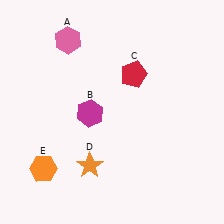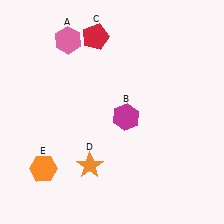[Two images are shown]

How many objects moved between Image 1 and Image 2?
2 objects moved between the two images.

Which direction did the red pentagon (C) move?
The red pentagon (C) moved left.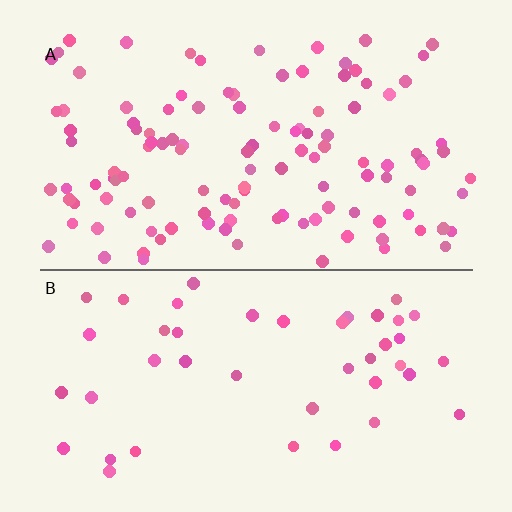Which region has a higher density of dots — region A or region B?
A (the top).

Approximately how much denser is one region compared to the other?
Approximately 2.7× — region A over region B.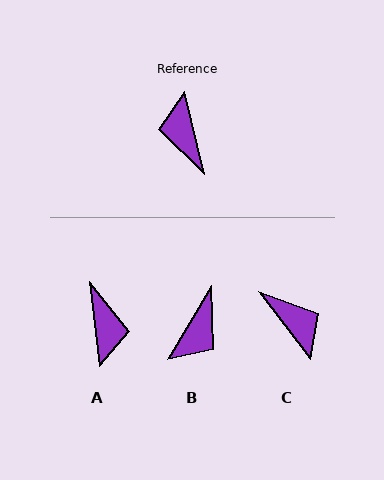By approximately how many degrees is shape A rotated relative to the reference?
Approximately 173 degrees counter-clockwise.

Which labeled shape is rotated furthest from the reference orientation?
A, about 173 degrees away.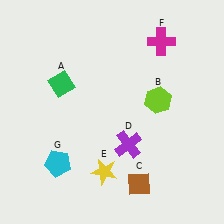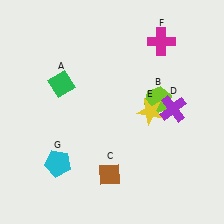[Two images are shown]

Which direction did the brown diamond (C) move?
The brown diamond (C) moved left.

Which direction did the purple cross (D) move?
The purple cross (D) moved right.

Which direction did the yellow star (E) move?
The yellow star (E) moved up.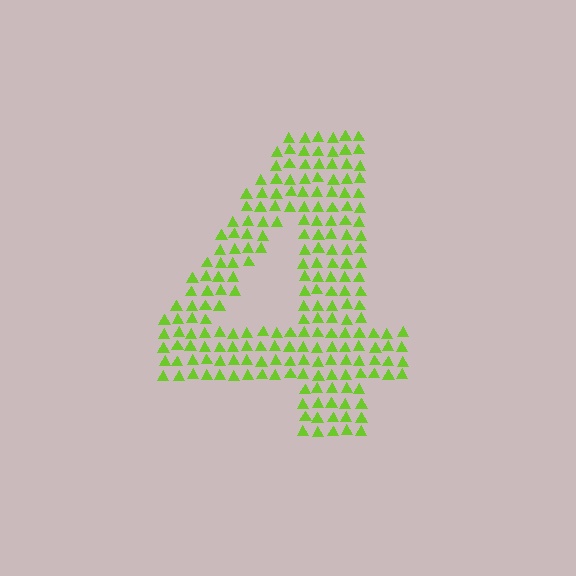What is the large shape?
The large shape is the digit 4.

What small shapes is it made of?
It is made of small triangles.